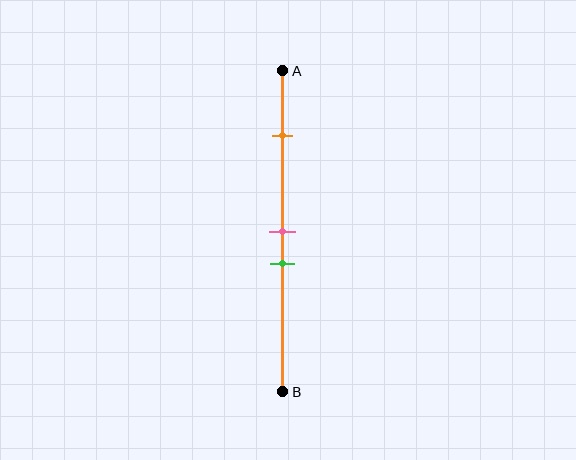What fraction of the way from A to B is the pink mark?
The pink mark is approximately 50% (0.5) of the way from A to B.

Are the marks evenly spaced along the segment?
No, the marks are not evenly spaced.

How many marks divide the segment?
There are 3 marks dividing the segment.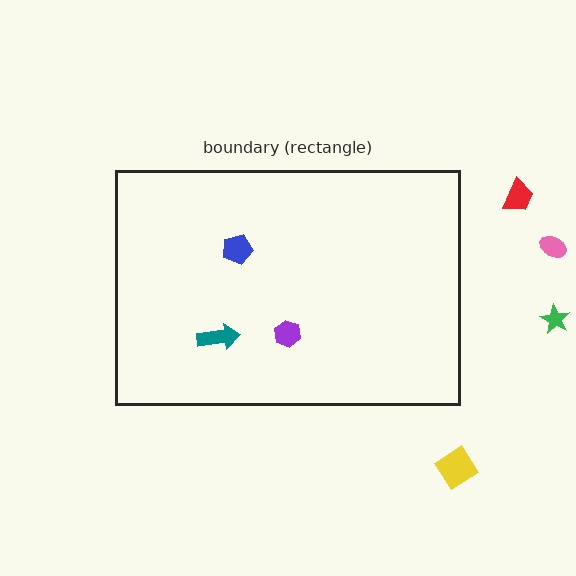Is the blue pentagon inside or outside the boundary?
Inside.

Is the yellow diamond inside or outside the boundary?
Outside.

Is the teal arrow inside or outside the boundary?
Inside.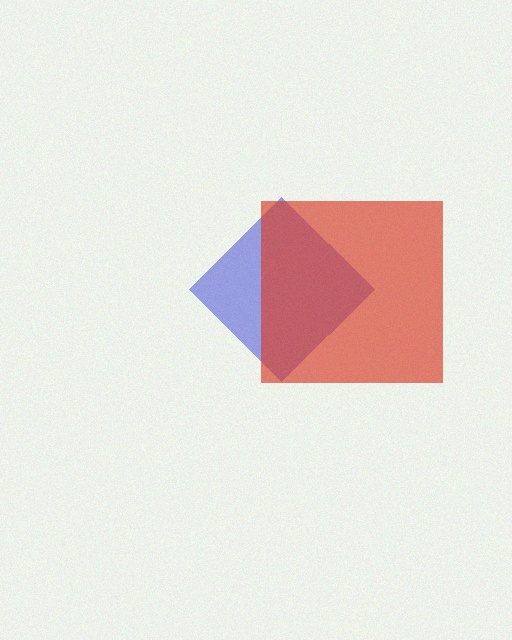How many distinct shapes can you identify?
There are 2 distinct shapes: a blue diamond, a red square.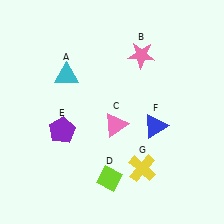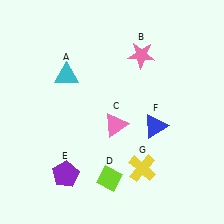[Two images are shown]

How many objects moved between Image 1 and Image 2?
1 object moved between the two images.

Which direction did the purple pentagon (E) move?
The purple pentagon (E) moved down.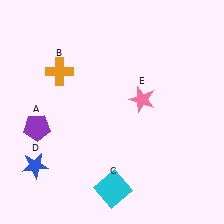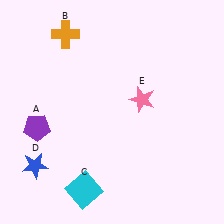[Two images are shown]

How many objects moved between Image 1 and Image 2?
2 objects moved between the two images.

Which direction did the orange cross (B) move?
The orange cross (B) moved up.